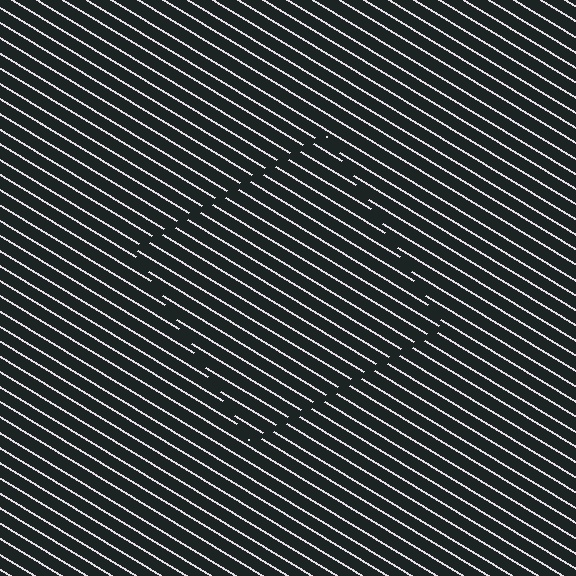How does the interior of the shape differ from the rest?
The interior of the shape contains the same grating, shifted by half a period — the contour is defined by the phase discontinuity where line-ends from the inner and outer gratings abut.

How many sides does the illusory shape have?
4 sides — the line-ends trace a square.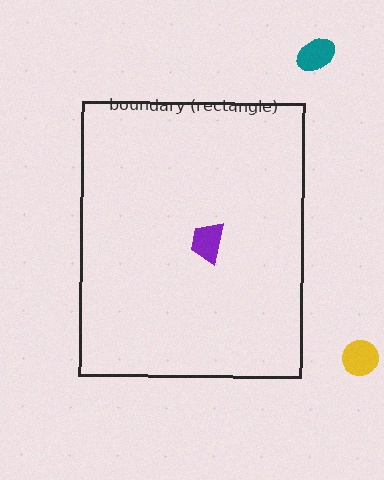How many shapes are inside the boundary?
1 inside, 2 outside.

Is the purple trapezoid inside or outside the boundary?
Inside.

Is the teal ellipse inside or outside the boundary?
Outside.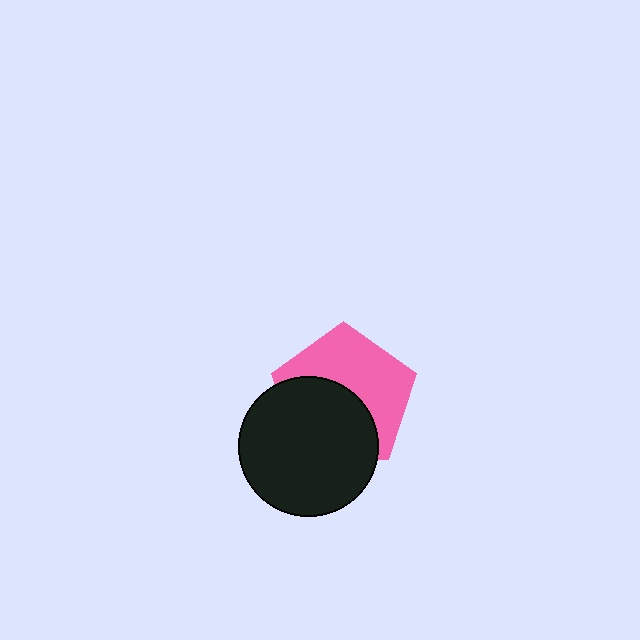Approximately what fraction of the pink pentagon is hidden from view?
Roughly 48% of the pink pentagon is hidden behind the black circle.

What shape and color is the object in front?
The object in front is a black circle.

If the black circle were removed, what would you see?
You would see the complete pink pentagon.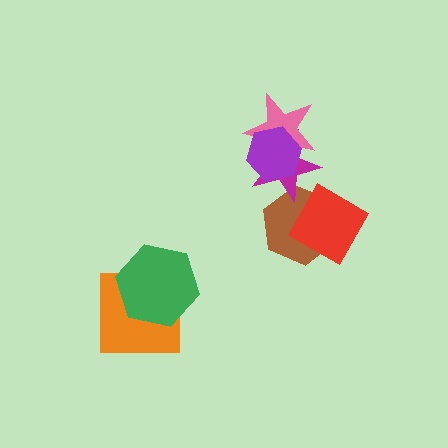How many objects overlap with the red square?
1 object overlaps with the red square.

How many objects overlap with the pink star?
2 objects overlap with the pink star.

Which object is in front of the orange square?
The green hexagon is in front of the orange square.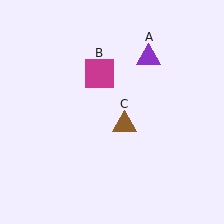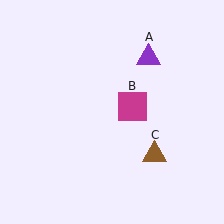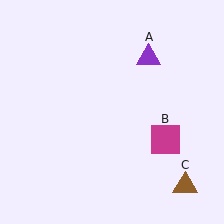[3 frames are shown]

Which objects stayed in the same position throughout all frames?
Purple triangle (object A) remained stationary.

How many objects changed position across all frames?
2 objects changed position: magenta square (object B), brown triangle (object C).